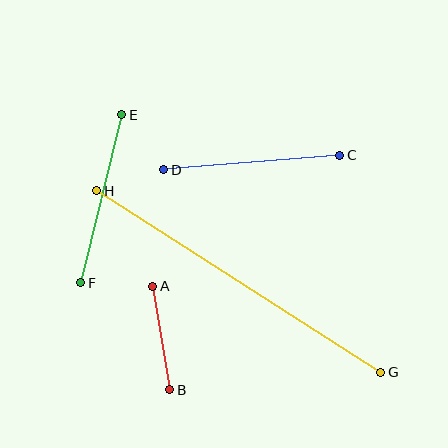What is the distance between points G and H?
The distance is approximately 337 pixels.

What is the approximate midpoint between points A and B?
The midpoint is at approximately (161, 338) pixels.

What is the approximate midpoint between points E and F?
The midpoint is at approximately (101, 199) pixels.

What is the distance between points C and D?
The distance is approximately 177 pixels.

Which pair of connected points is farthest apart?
Points G and H are farthest apart.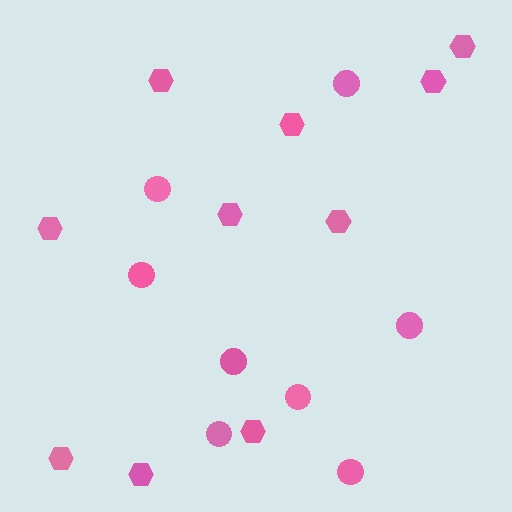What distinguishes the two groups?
There are 2 groups: one group of hexagons (10) and one group of circles (8).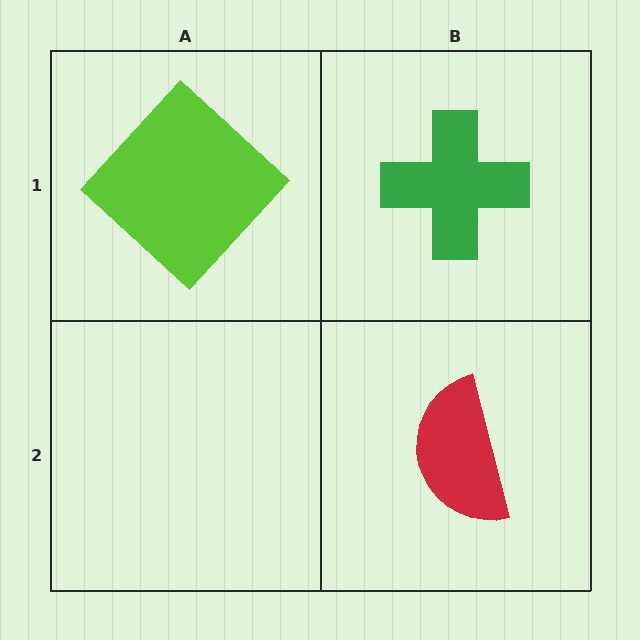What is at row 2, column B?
A red semicircle.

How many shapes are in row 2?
1 shape.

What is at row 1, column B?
A green cross.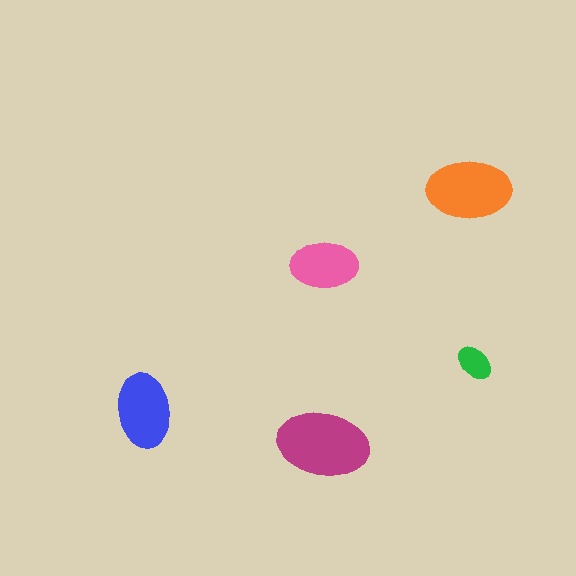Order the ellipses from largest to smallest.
the magenta one, the orange one, the blue one, the pink one, the green one.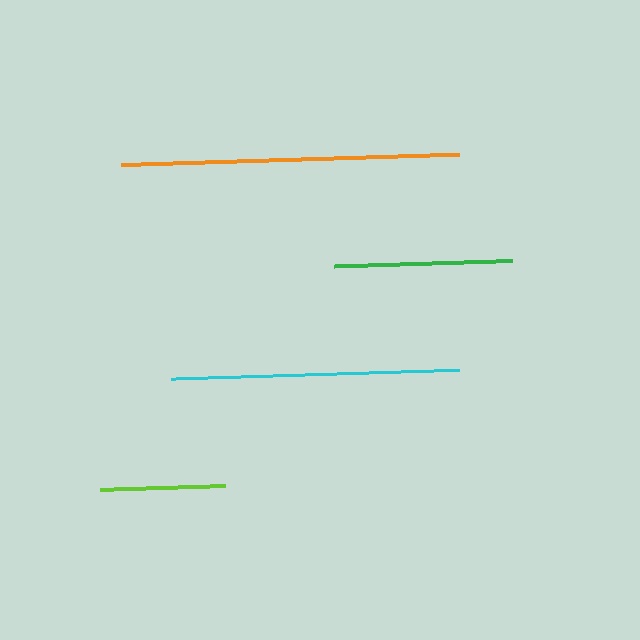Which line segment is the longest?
The orange line is the longest at approximately 338 pixels.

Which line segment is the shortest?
The lime line is the shortest at approximately 125 pixels.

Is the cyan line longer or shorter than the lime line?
The cyan line is longer than the lime line.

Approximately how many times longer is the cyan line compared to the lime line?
The cyan line is approximately 2.3 times the length of the lime line.